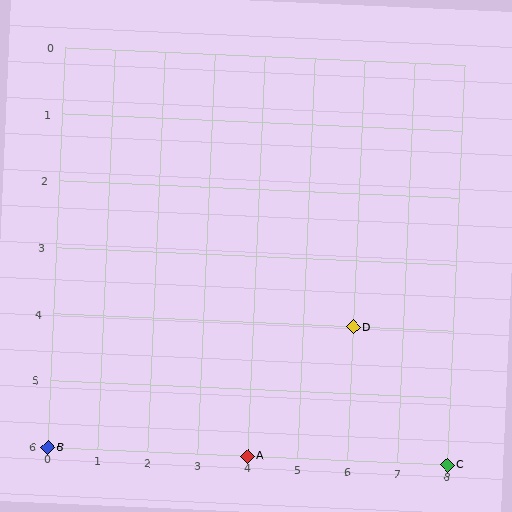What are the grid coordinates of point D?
Point D is at grid coordinates (6, 4).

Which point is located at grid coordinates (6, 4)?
Point D is at (6, 4).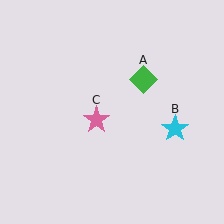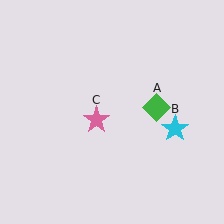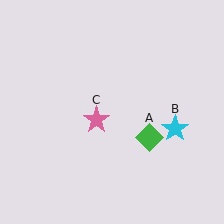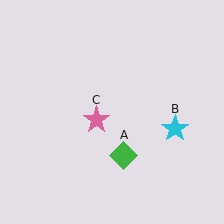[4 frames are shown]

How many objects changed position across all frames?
1 object changed position: green diamond (object A).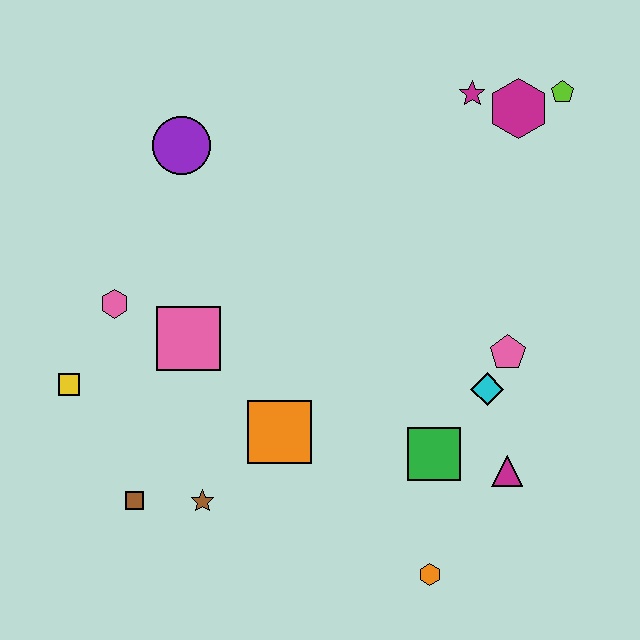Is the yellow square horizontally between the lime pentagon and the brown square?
No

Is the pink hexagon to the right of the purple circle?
No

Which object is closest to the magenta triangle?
The green square is closest to the magenta triangle.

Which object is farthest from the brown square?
The lime pentagon is farthest from the brown square.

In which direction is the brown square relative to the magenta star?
The brown square is below the magenta star.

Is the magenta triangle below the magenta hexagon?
Yes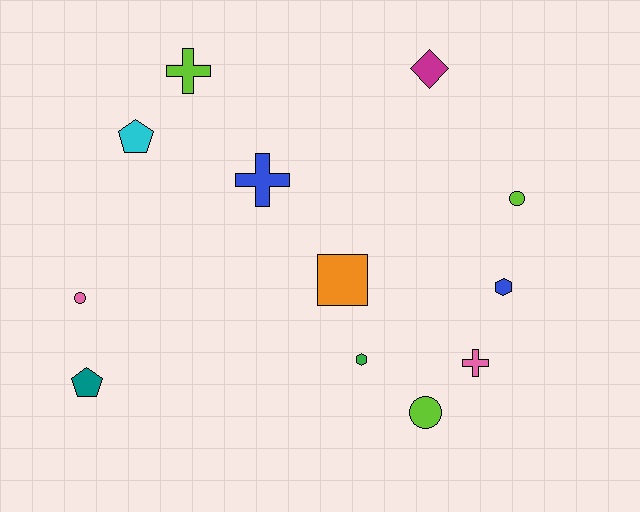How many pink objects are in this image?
There are 2 pink objects.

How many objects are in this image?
There are 12 objects.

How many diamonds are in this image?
There is 1 diamond.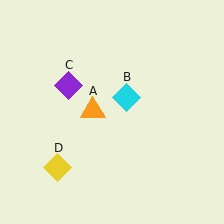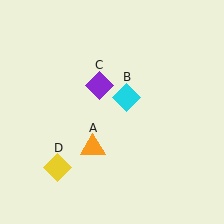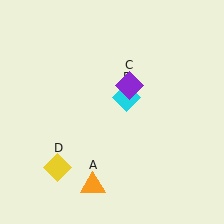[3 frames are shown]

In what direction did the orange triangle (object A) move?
The orange triangle (object A) moved down.